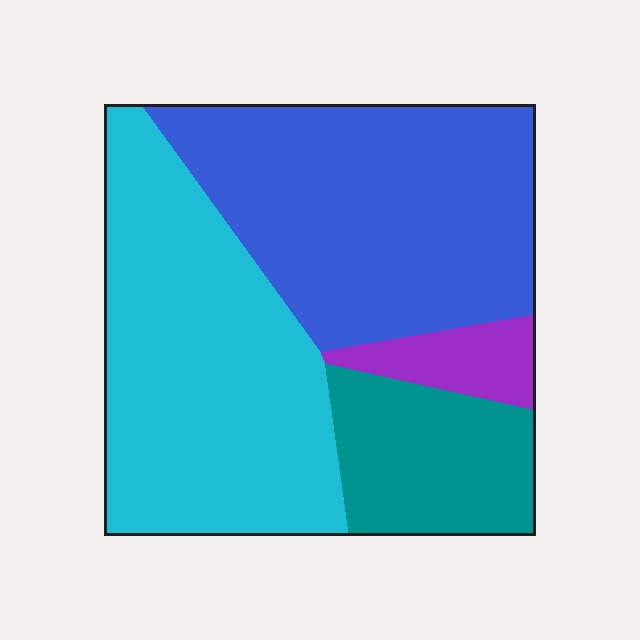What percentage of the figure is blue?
Blue takes up between a quarter and a half of the figure.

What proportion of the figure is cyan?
Cyan takes up about two fifths (2/5) of the figure.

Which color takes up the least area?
Purple, at roughly 5%.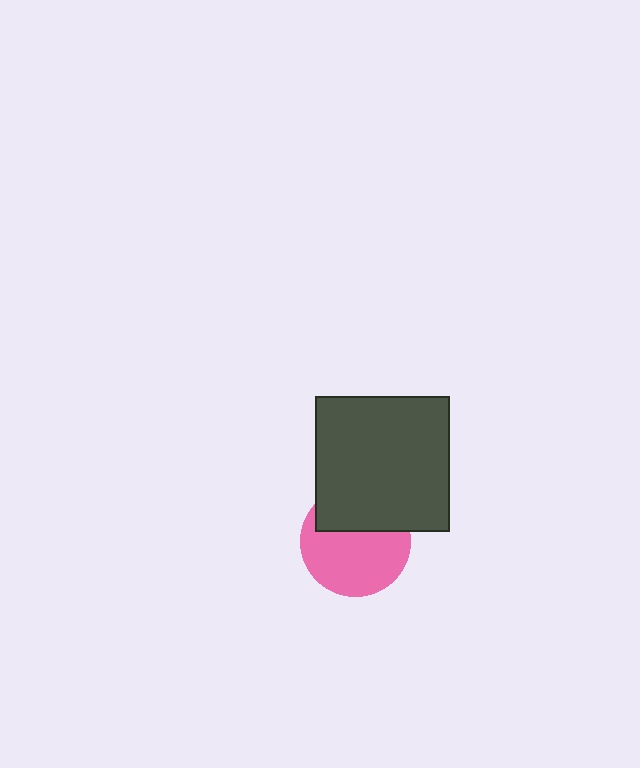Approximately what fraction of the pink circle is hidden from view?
Roughly 36% of the pink circle is hidden behind the dark gray square.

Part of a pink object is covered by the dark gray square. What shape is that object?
It is a circle.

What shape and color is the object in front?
The object in front is a dark gray square.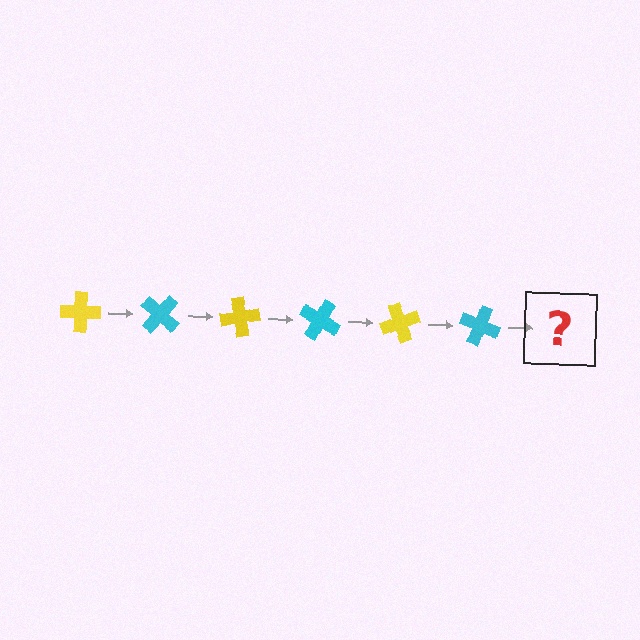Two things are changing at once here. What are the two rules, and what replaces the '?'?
The two rules are that it rotates 40 degrees each step and the color cycles through yellow and cyan. The '?' should be a yellow cross, rotated 240 degrees from the start.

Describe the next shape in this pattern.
It should be a yellow cross, rotated 240 degrees from the start.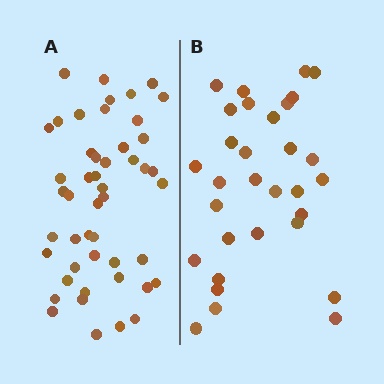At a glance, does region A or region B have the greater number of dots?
Region A (the left region) has more dots.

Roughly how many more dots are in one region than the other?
Region A has approximately 15 more dots than region B.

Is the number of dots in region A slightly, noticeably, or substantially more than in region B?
Region A has substantially more. The ratio is roughly 1.5 to 1.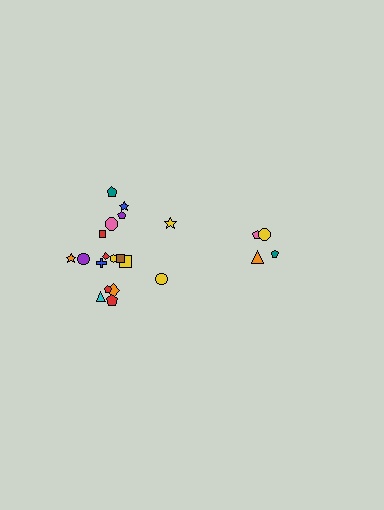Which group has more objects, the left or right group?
The left group.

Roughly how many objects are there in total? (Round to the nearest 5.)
Roughly 20 objects in total.